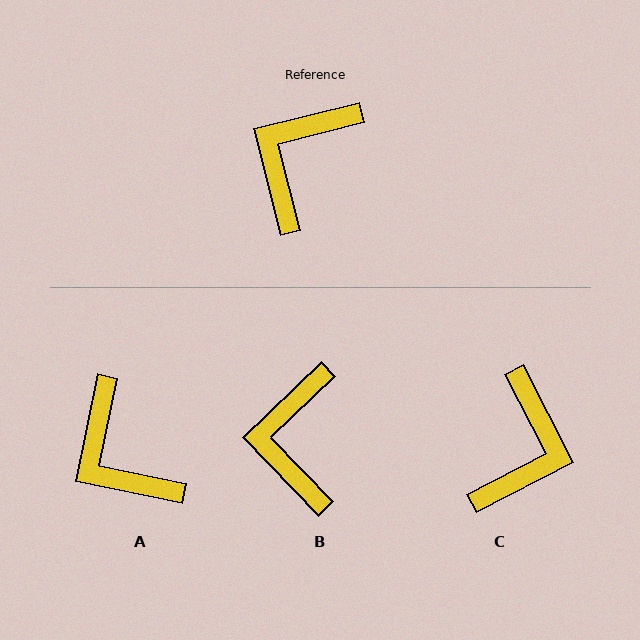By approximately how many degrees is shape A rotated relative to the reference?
Approximately 64 degrees counter-clockwise.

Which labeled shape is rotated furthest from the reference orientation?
C, about 167 degrees away.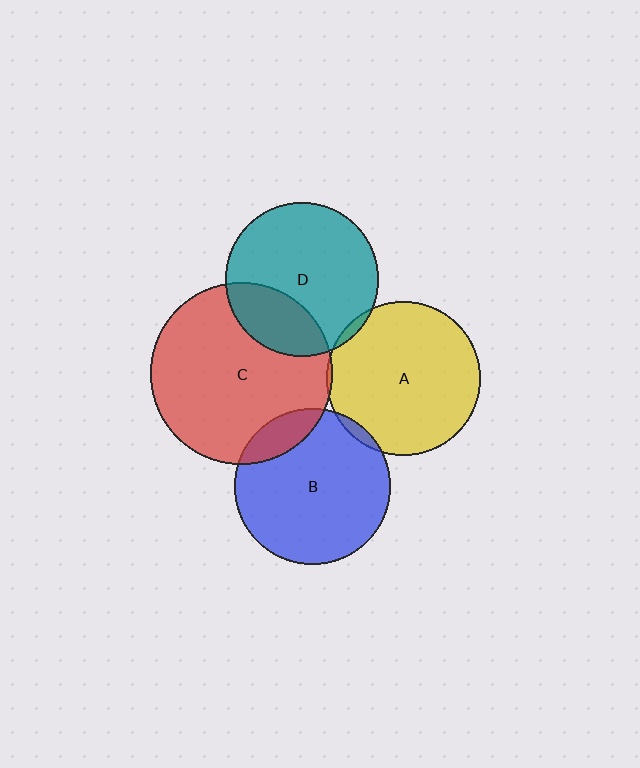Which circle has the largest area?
Circle C (red).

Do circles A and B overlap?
Yes.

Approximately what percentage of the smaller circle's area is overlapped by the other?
Approximately 5%.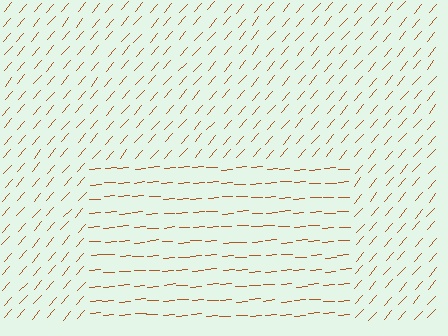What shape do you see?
I see a rectangle.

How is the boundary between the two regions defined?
The boundary is defined purely by a change in line orientation (approximately 45 degrees difference). All lines are the same color and thickness.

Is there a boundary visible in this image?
Yes, there is a texture boundary formed by a change in line orientation.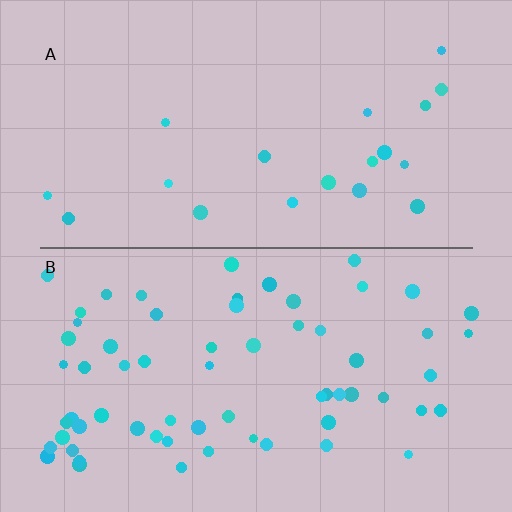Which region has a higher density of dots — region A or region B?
B (the bottom).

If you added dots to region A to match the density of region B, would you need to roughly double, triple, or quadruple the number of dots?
Approximately triple.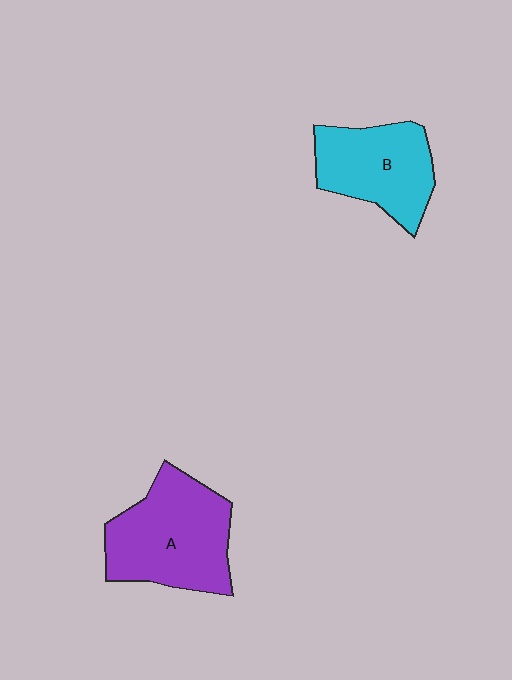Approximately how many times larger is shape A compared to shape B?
Approximately 1.3 times.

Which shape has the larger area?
Shape A (purple).